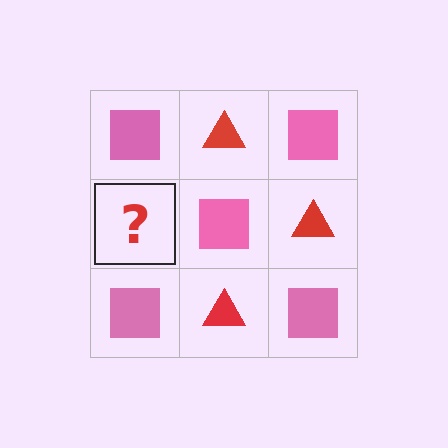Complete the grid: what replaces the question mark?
The question mark should be replaced with a red triangle.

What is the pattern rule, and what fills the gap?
The rule is that it alternates pink square and red triangle in a checkerboard pattern. The gap should be filled with a red triangle.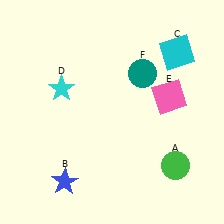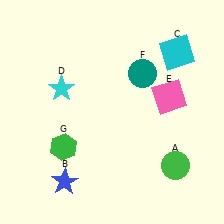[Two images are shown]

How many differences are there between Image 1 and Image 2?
There is 1 difference between the two images.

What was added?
A green hexagon (G) was added in Image 2.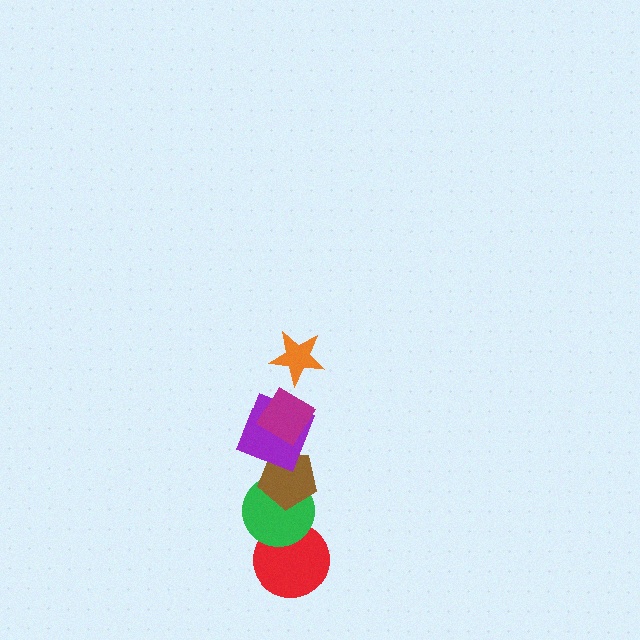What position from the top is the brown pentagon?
The brown pentagon is 4th from the top.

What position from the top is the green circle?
The green circle is 5th from the top.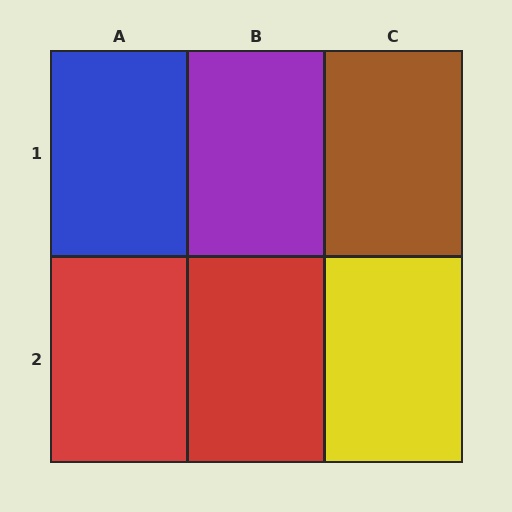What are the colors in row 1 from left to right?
Blue, purple, brown.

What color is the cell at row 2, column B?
Red.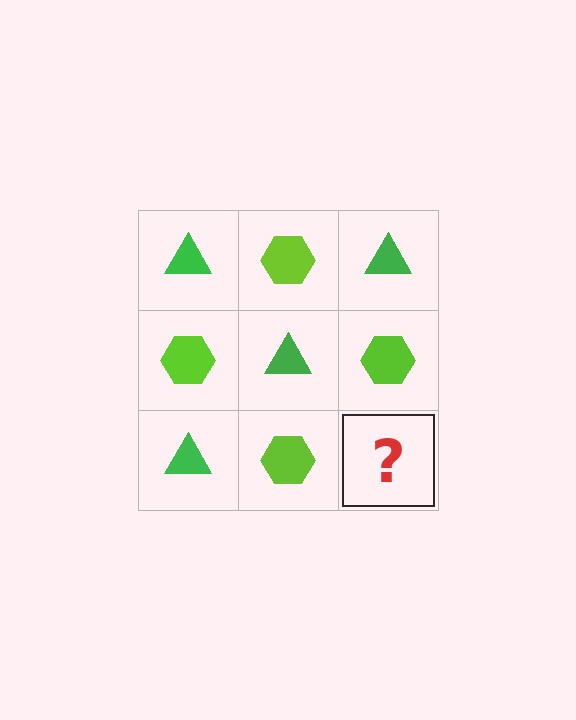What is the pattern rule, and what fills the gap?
The rule is that it alternates green triangle and lime hexagon in a checkerboard pattern. The gap should be filled with a green triangle.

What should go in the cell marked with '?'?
The missing cell should contain a green triangle.